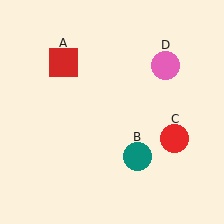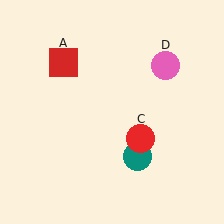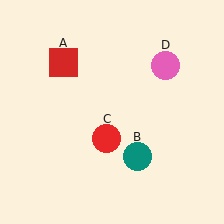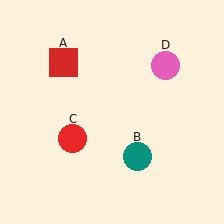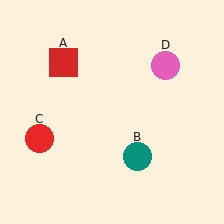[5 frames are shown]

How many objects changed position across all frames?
1 object changed position: red circle (object C).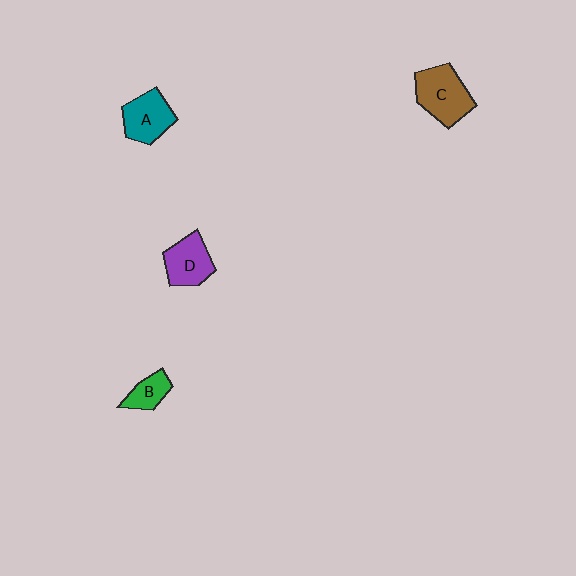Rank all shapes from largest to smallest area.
From largest to smallest: C (brown), A (teal), D (purple), B (green).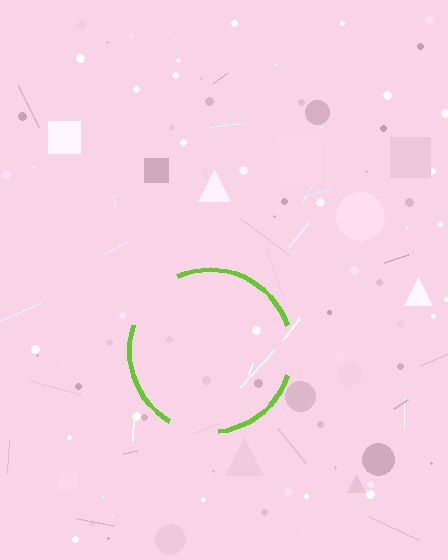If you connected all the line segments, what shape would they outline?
They would outline a circle.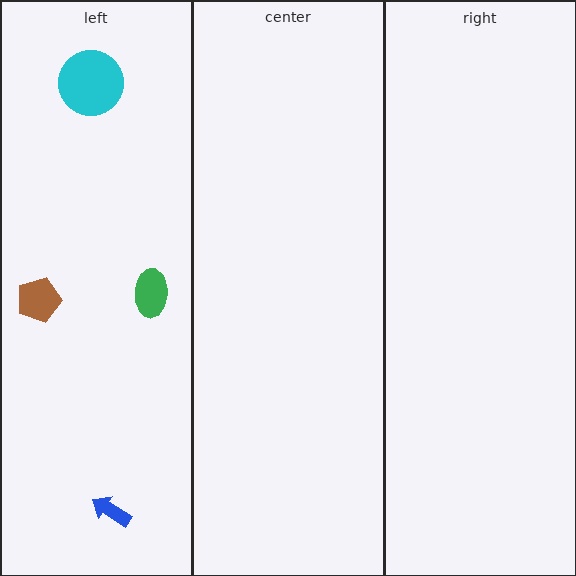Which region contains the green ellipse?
The left region.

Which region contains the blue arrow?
The left region.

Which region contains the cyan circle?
The left region.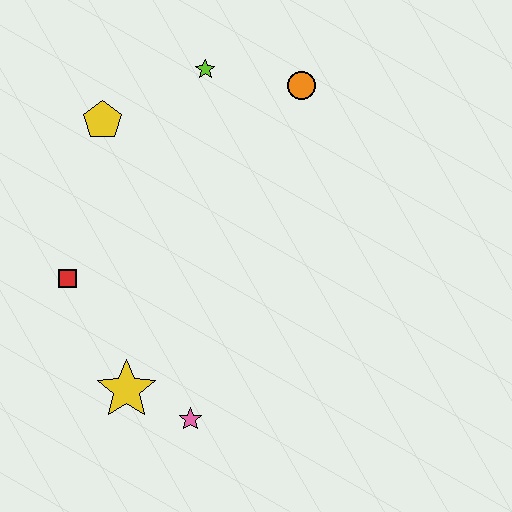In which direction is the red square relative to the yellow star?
The red square is above the yellow star.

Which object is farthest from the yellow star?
The orange circle is farthest from the yellow star.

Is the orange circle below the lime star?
Yes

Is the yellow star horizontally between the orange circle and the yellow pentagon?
Yes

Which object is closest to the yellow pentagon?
The lime star is closest to the yellow pentagon.